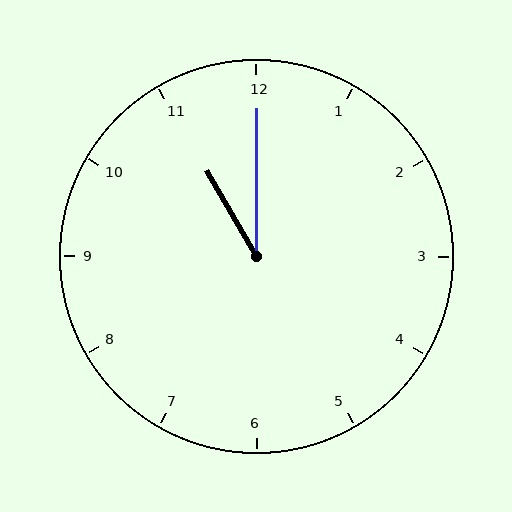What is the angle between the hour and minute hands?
Approximately 30 degrees.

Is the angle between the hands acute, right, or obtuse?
It is acute.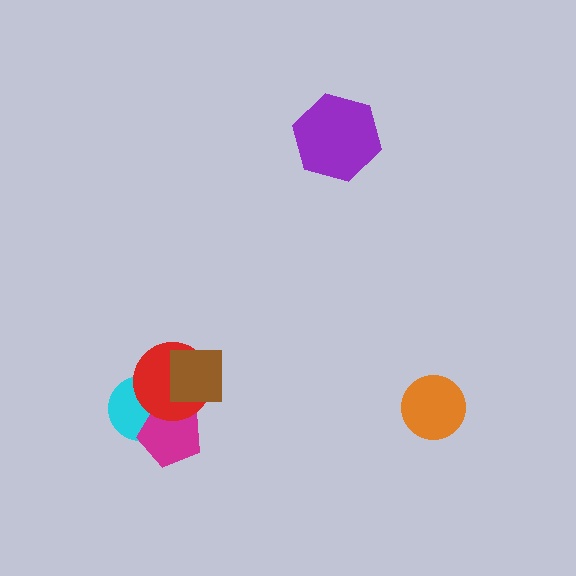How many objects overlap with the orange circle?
0 objects overlap with the orange circle.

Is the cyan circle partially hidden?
Yes, it is partially covered by another shape.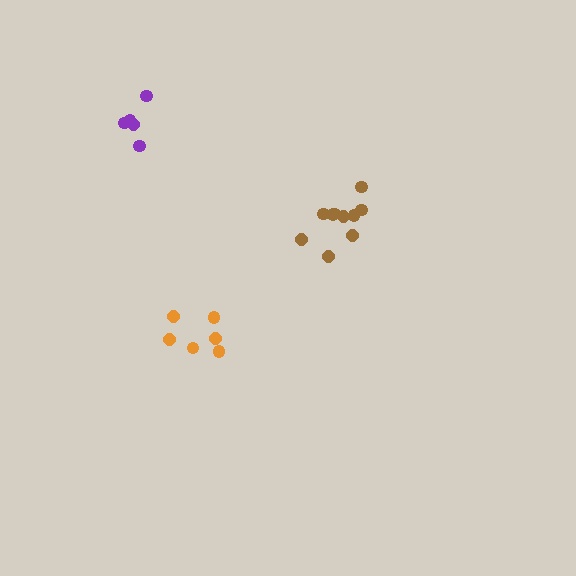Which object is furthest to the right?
The brown cluster is rightmost.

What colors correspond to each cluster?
The clusters are colored: brown, orange, purple.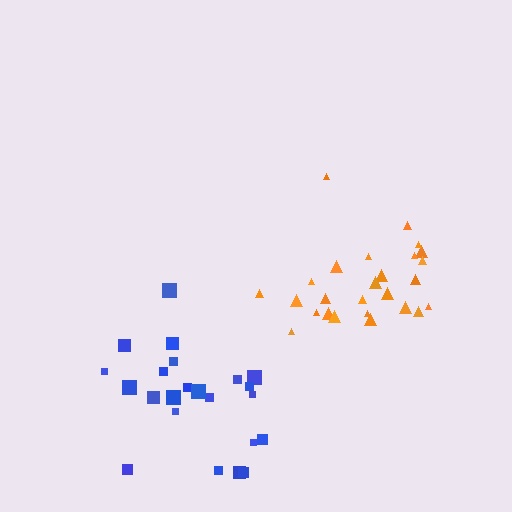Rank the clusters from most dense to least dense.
orange, blue.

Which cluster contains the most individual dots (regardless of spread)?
Orange (26).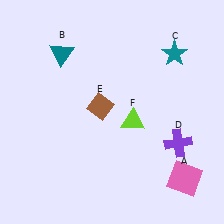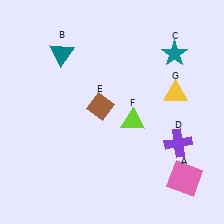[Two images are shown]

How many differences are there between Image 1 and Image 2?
There is 1 difference between the two images.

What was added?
A yellow triangle (G) was added in Image 2.